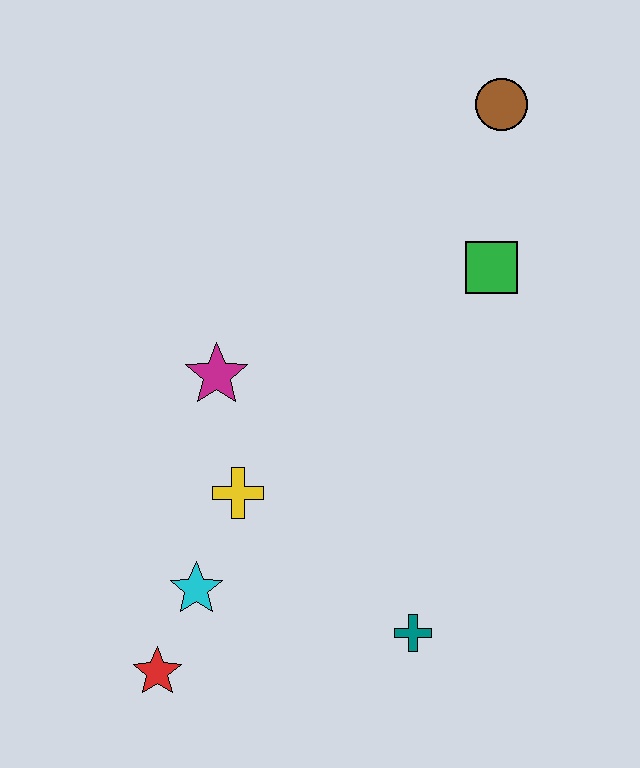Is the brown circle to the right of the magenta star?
Yes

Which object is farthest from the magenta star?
The brown circle is farthest from the magenta star.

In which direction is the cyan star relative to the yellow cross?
The cyan star is below the yellow cross.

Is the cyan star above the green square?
No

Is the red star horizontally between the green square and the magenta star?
No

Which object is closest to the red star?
The cyan star is closest to the red star.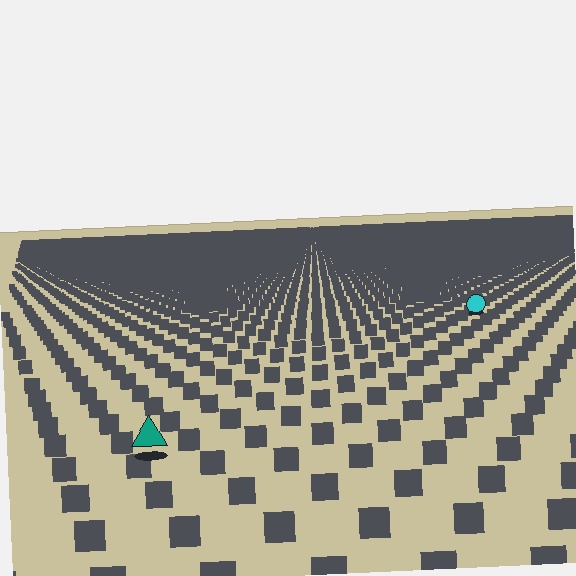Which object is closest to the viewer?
The teal triangle is closest. The texture marks near it are larger and more spread out.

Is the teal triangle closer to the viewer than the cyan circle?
Yes. The teal triangle is closer — you can tell from the texture gradient: the ground texture is coarser near it.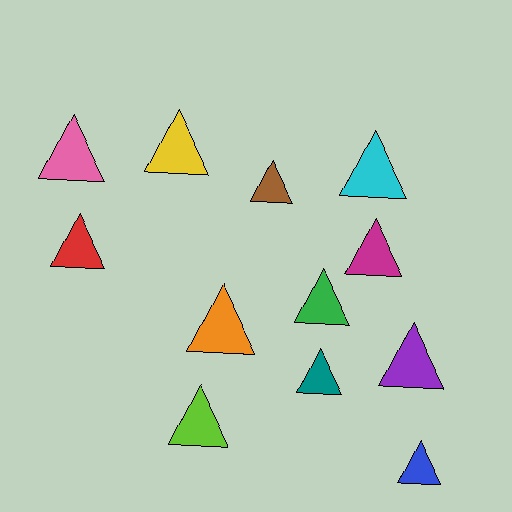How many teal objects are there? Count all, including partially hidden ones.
There is 1 teal object.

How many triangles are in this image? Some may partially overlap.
There are 12 triangles.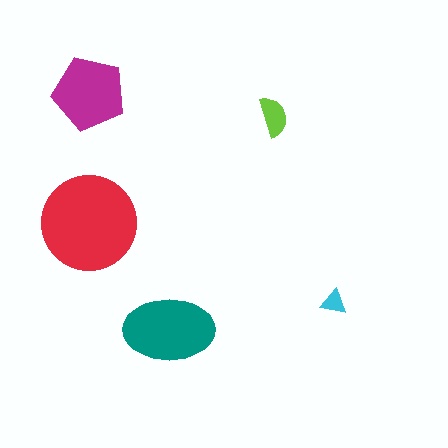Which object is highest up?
The magenta pentagon is topmost.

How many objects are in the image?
There are 5 objects in the image.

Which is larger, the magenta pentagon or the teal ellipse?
The teal ellipse.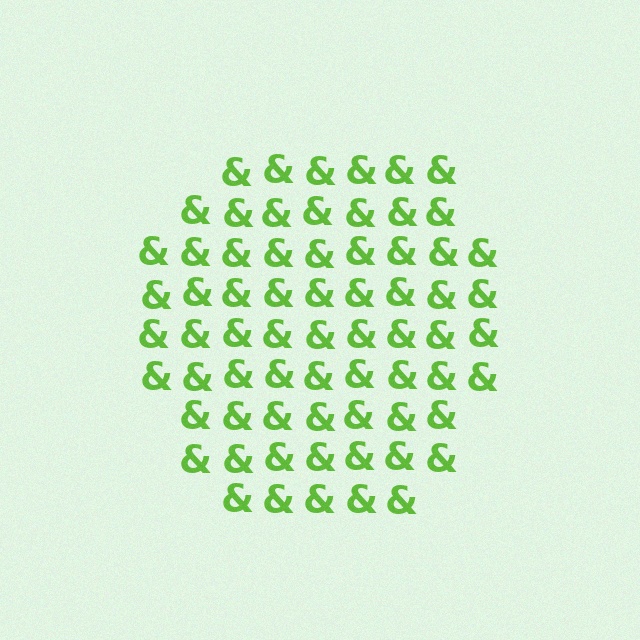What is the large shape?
The large shape is a hexagon.